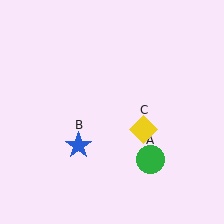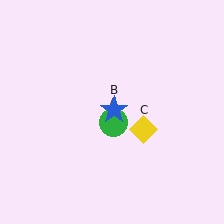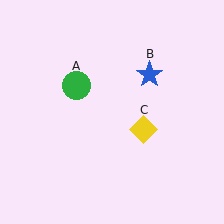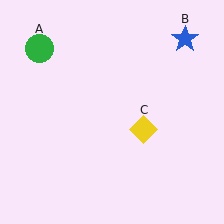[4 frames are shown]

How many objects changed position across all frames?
2 objects changed position: green circle (object A), blue star (object B).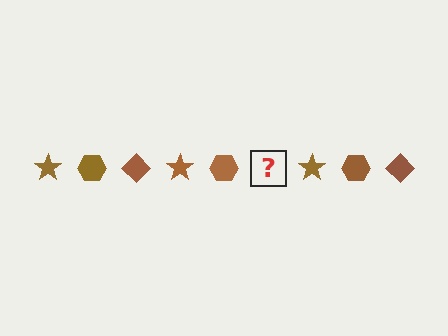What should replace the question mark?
The question mark should be replaced with a brown diamond.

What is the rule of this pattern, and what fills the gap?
The rule is that the pattern cycles through star, hexagon, diamond shapes in brown. The gap should be filled with a brown diamond.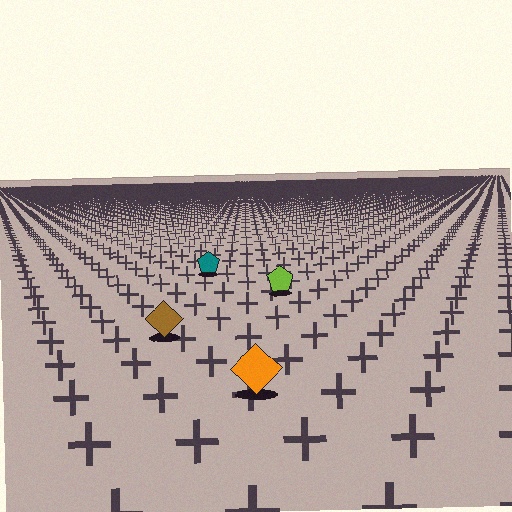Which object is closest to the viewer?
The orange diamond is closest. The texture marks near it are larger and more spread out.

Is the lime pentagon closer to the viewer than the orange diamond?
No. The orange diamond is closer — you can tell from the texture gradient: the ground texture is coarser near it.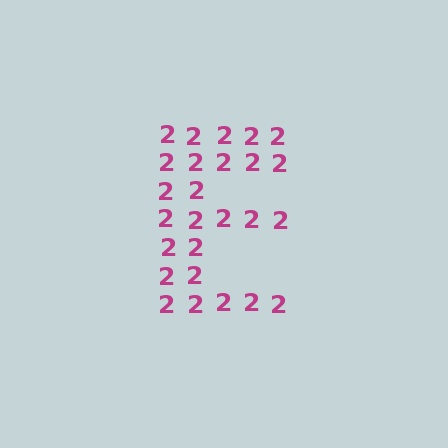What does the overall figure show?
The overall figure shows the letter E.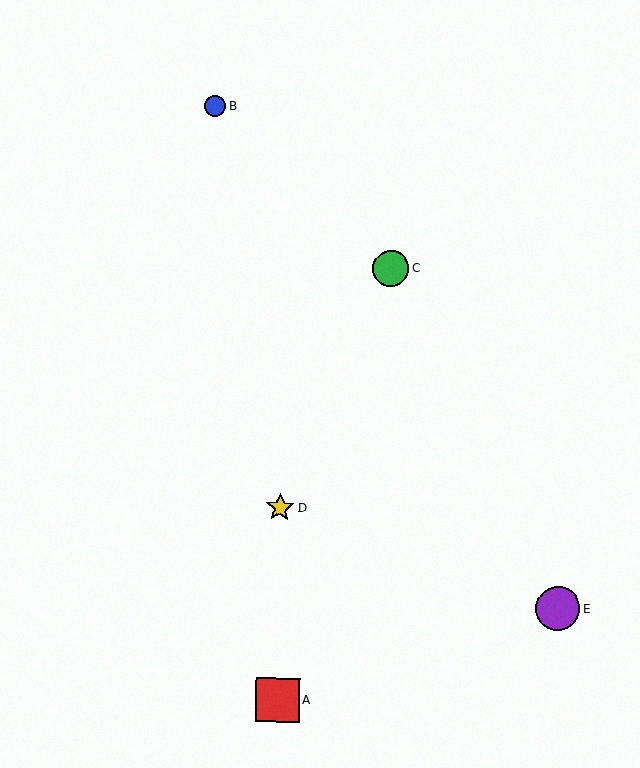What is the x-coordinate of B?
Object B is at x≈215.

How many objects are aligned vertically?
2 objects (A, D) are aligned vertically.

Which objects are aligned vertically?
Objects A, D are aligned vertically.